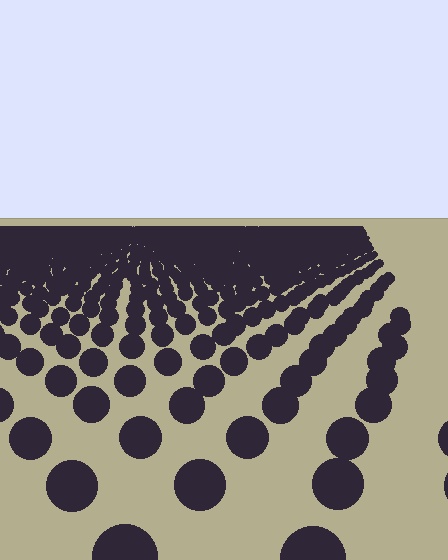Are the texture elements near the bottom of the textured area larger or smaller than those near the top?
Larger. Near the bottom, elements are closer to the viewer and appear at a bigger on-screen size.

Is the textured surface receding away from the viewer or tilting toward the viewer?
The surface is receding away from the viewer. Texture elements get smaller and denser toward the top.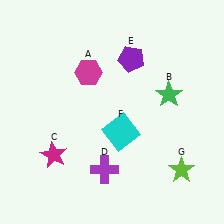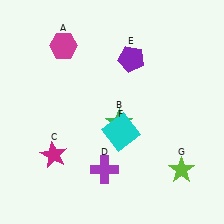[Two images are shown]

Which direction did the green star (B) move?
The green star (B) moved left.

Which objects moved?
The objects that moved are: the magenta hexagon (A), the green star (B).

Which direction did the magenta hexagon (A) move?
The magenta hexagon (A) moved up.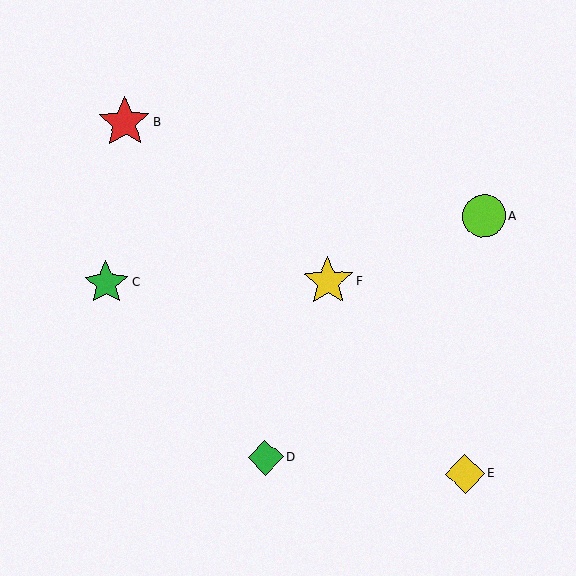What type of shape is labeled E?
Shape E is a yellow diamond.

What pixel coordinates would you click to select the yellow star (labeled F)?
Click at (328, 281) to select the yellow star F.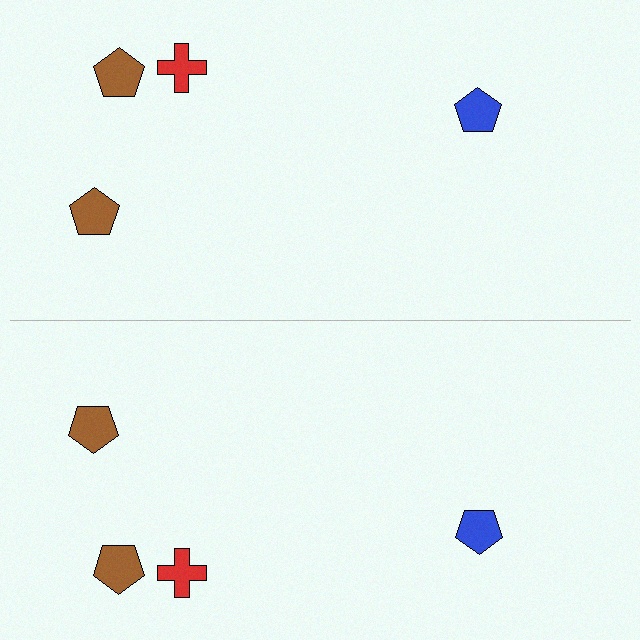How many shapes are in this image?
There are 8 shapes in this image.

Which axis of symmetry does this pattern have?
The pattern has a horizontal axis of symmetry running through the center of the image.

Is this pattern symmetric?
Yes, this pattern has bilateral (reflection) symmetry.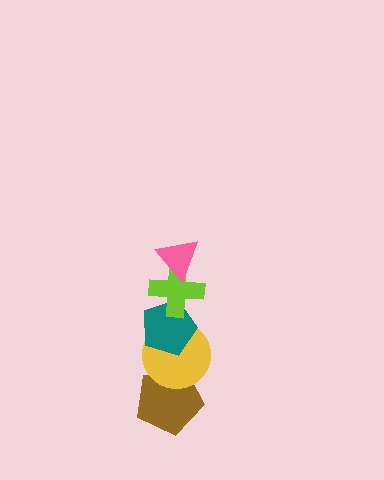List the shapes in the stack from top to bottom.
From top to bottom: the pink triangle, the lime cross, the teal pentagon, the yellow circle, the brown pentagon.